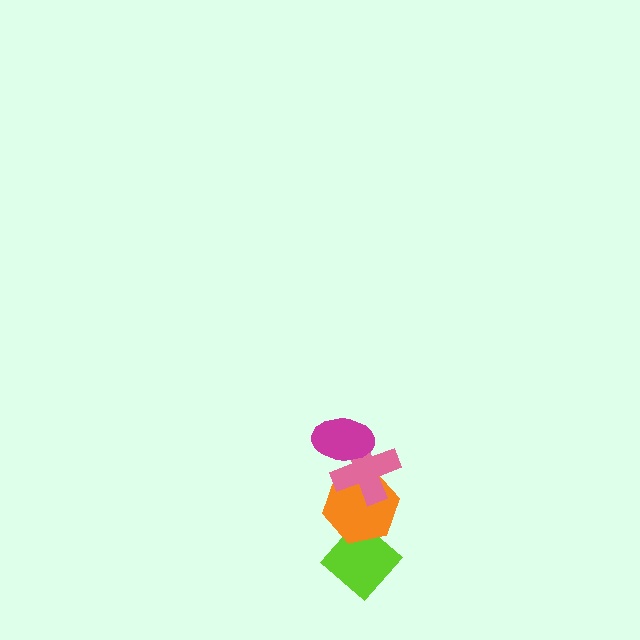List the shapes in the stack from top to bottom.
From top to bottom: the magenta ellipse, the pink cross, the orange hexagon, the lime diamond.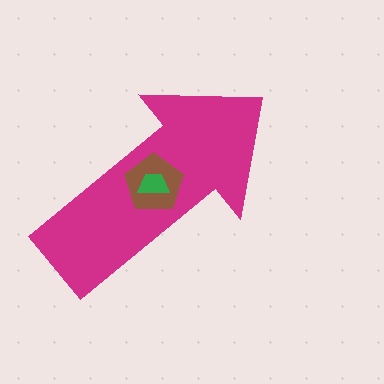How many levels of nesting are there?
3.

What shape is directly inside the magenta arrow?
The brown pentagon.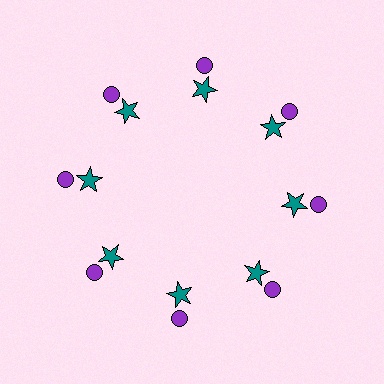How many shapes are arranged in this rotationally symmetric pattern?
There are 16 shapes, arranged in 8 groups of 2.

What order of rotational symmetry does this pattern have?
This pattern has 8-fold rotational symmetry.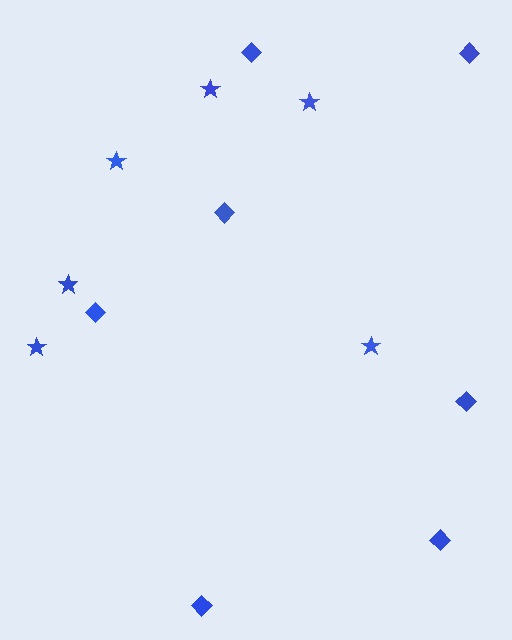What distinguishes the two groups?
There are 2 groups: one group of stars (6) and one group of diamonds (7).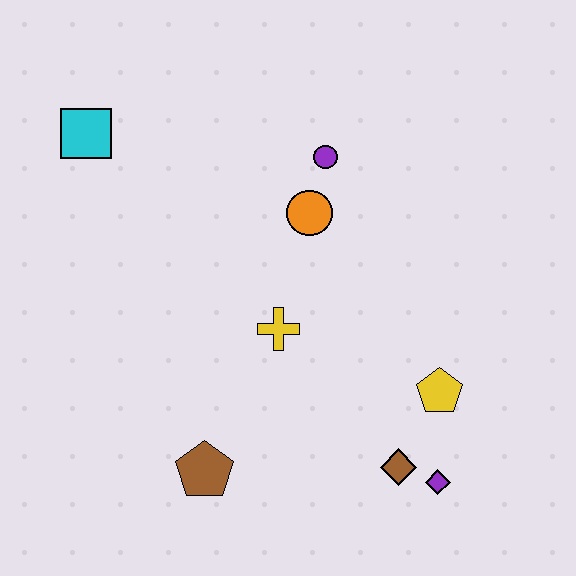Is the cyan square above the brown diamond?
Yes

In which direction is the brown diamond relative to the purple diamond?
The brown diamond is to the left of the purple diamond.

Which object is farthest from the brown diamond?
The cyan square is farthest from the brown diamond.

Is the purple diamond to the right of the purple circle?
Yes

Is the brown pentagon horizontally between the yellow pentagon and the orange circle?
No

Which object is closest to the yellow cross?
The orange circle is closest to the yellow cross.